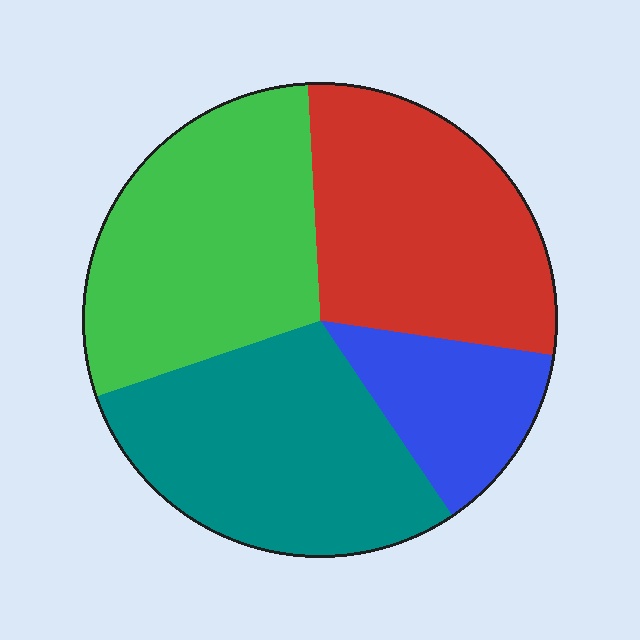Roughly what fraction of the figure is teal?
Teal covers around 30% of the figure.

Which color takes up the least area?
Blue, at roughly 15%.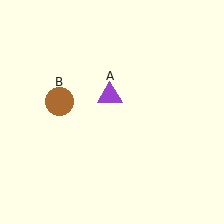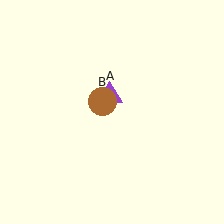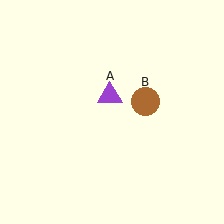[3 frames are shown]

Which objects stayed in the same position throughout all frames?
Purple triangle (object A) remained stationary.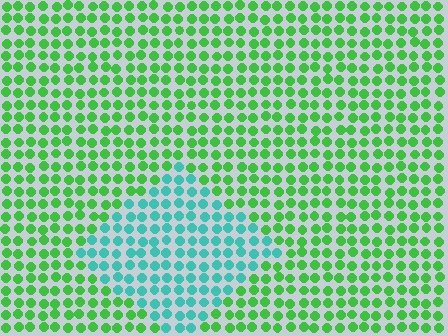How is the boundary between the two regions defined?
The boundary is defined purely by a slight shift in hue (about 51 degrees). Spacing, size, and orientation are identical on both sides.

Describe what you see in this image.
The image is filled with small green elements in a uniform arrangement. A diamond-shaped region is visible where the elements are tinted to a slightly different hue, forming a subtle color boundary.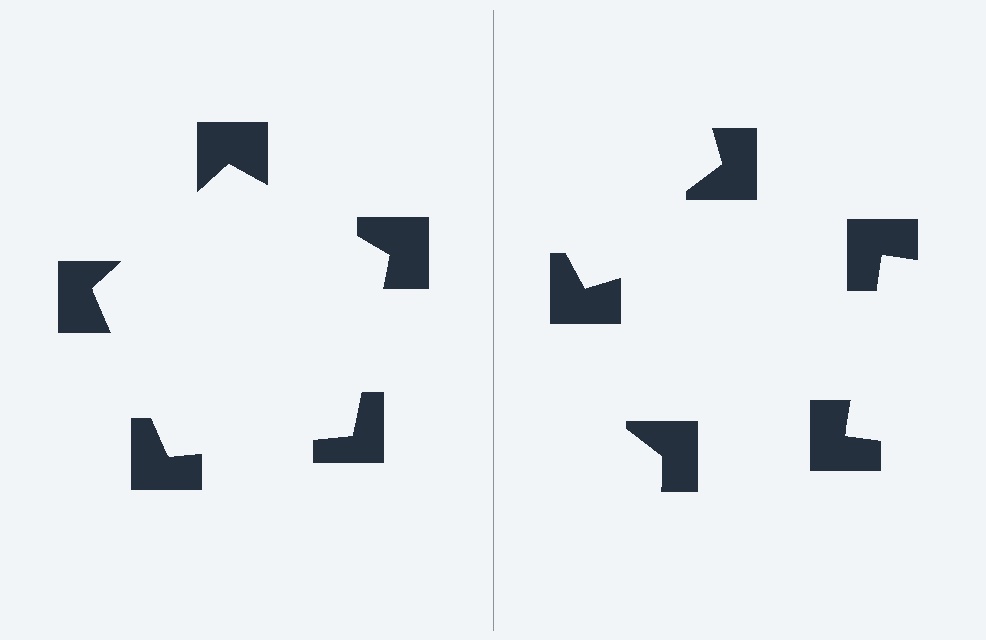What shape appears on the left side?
An illusory pentagon.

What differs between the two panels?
The notched squares are positioned identically on both sides; only the wedge orientations differ. On the left they align to a pentagon; on the right they are misaligned.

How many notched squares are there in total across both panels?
10 — 5 on each side.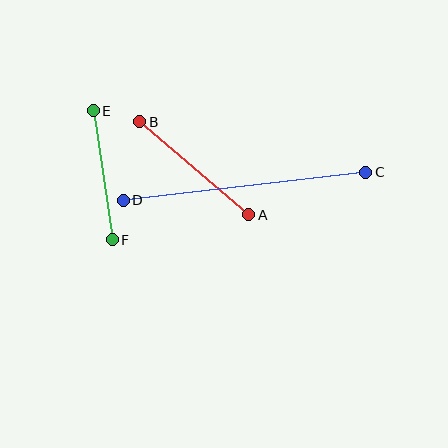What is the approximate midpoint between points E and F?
The midpoint is at approximately (103, 175) pixels.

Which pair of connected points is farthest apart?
Points C and D are farthest apart.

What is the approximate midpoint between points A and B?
The midpoint is at approximately (194, 168) pixels.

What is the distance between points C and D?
The distance is approximately 244 pixels.